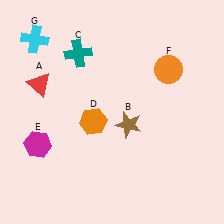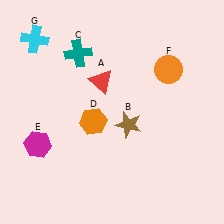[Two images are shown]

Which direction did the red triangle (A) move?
The red triangle (A) moved right.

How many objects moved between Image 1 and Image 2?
1 object moved between the two images.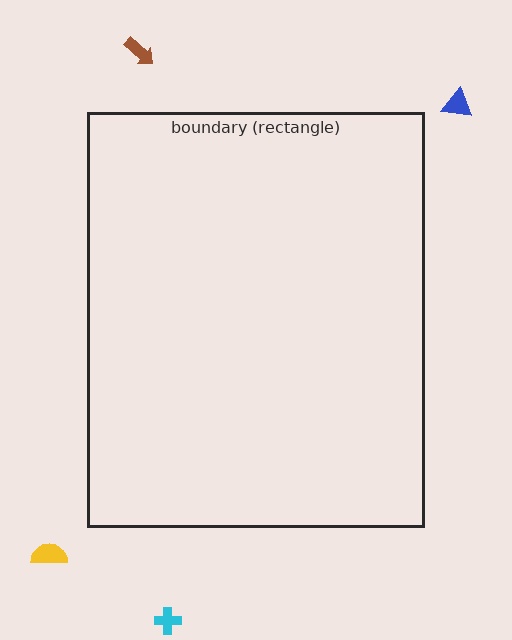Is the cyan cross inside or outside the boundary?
Outside.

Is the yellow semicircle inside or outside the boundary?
Outside.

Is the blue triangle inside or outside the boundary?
Outside.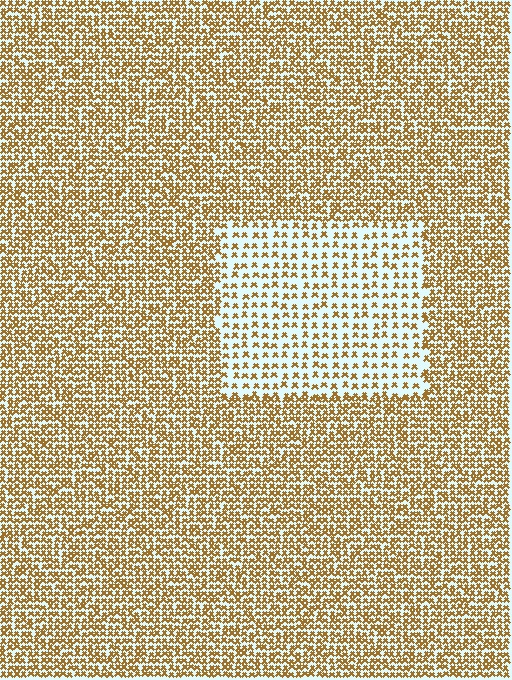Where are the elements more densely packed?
The elements are more densely packed outside the rectangle boundary.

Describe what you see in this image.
The image contains small brown elements arranged at two different densities. A rectangle-shaped region is visible where the elements are less densely packed than the surrounding area.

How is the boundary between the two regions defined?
The boundary is defined by a change in element density (approximately 2.2x ratio). All elements are the same color, size, and shape.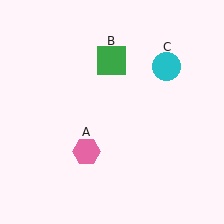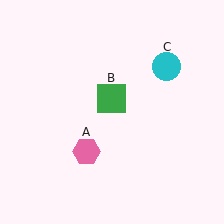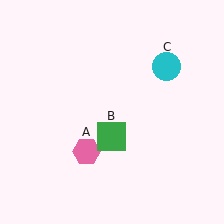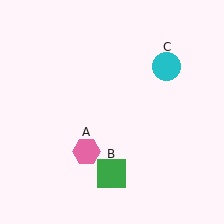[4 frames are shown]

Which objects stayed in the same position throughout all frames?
Pink hexagon (object A) and cyan circle (object C) remained stationary.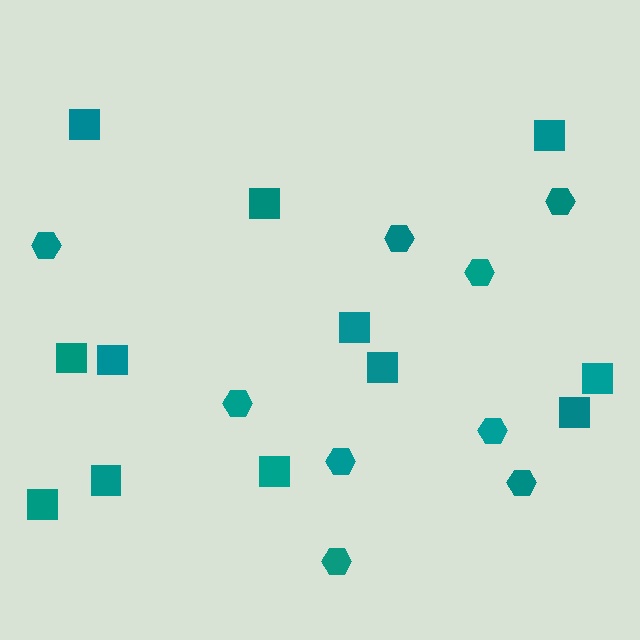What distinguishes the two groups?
There are 2 groups: one group of squares (12) and one group of hexagons (9).